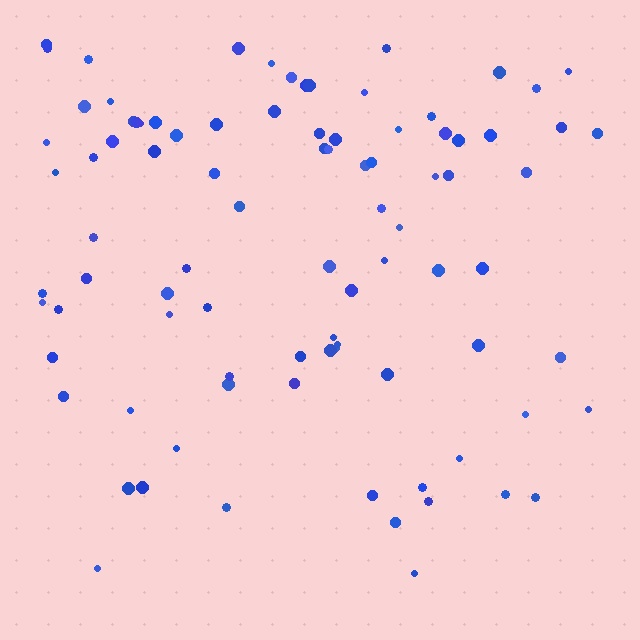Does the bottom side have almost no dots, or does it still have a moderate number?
Still a moderate number, just noticeably fewer than the top.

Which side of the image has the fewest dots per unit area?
The bottom.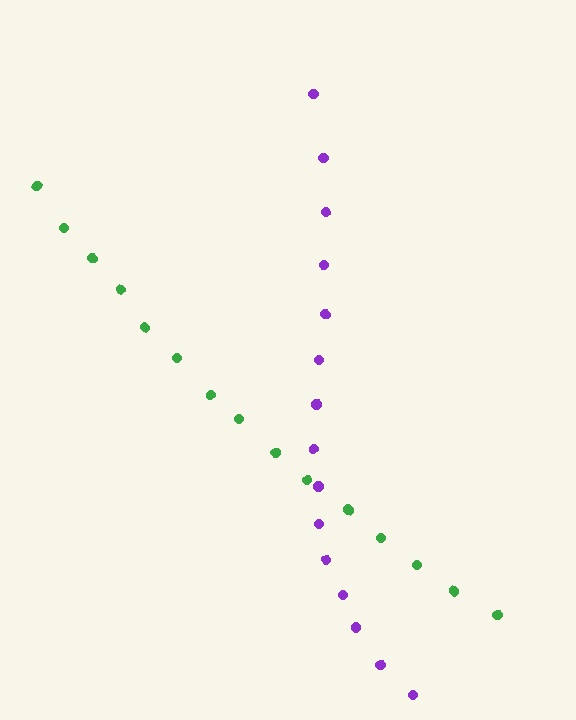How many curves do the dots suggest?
There are 2 distinct paths.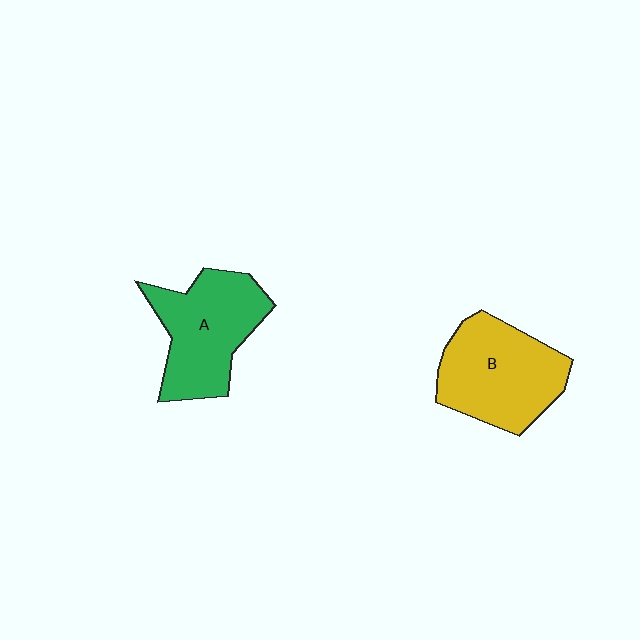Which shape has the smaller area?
Shape A (green).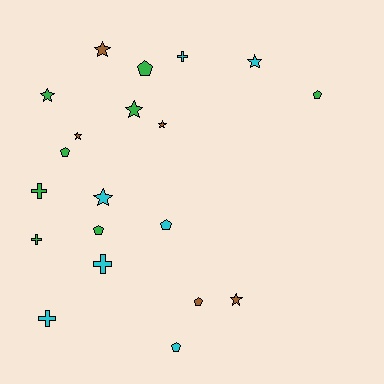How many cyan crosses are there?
There are 3 cyan crosses.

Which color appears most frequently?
Green, with 8 objects.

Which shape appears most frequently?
Star, with 8 objects.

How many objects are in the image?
There are 20 objects.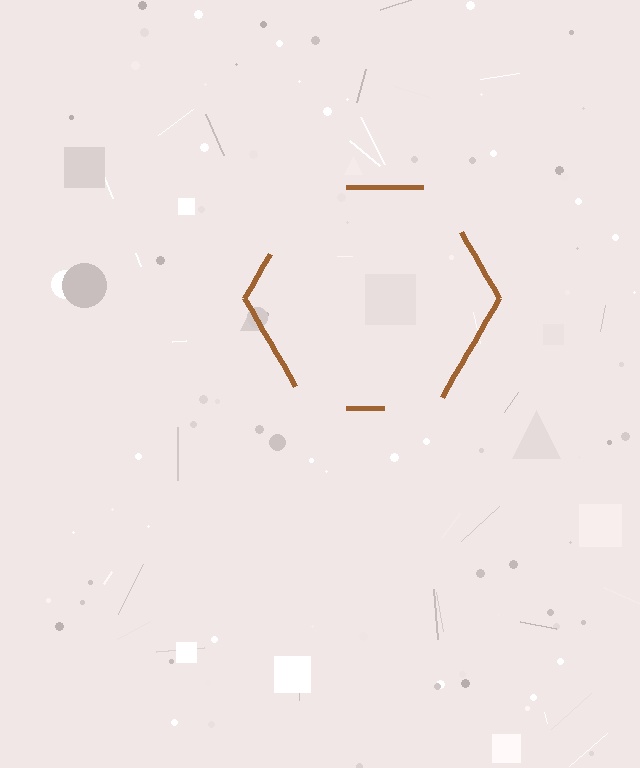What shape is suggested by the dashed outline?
The dashed outline suggests a hexagon.